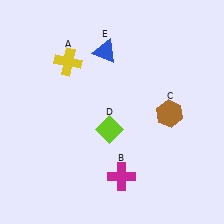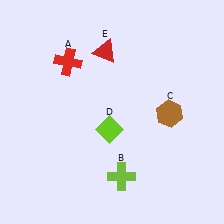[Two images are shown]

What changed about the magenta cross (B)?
In Image 1, B is magenta. In Image 2, it changed to lime.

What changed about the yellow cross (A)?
In Image 1, A is yellow. In Image 2, it changed to red.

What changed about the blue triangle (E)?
In Image 1, E is blue. In Image 2, it changed to red.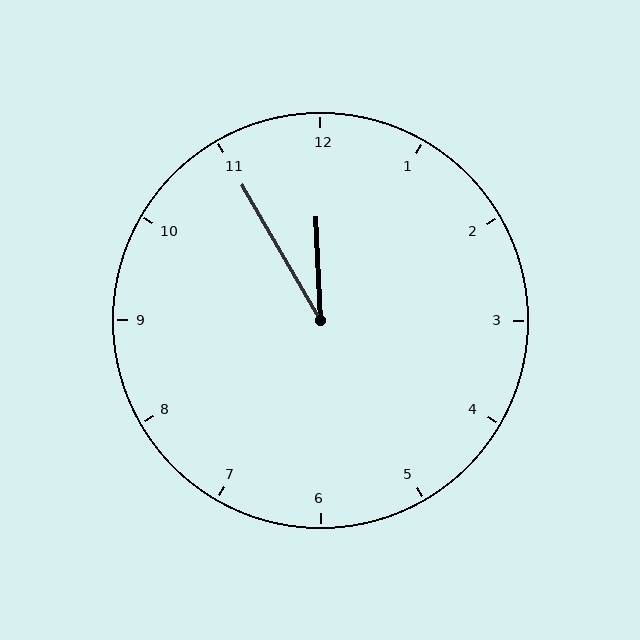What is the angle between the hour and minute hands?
Approximately 28 degrees.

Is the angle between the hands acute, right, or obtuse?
It is acute.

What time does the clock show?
11:55.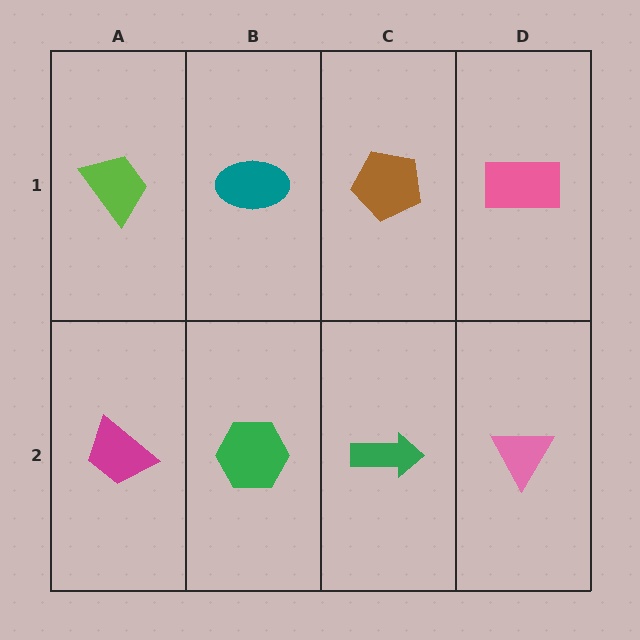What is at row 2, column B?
A green hexagon.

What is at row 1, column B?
A teal ellipse.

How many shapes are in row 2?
4 shapes.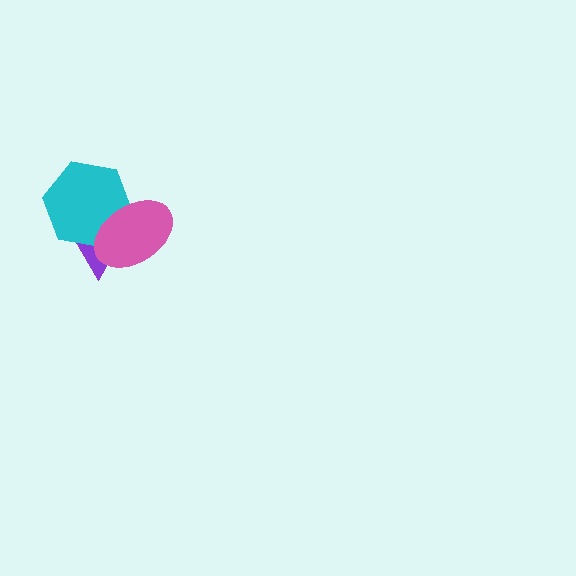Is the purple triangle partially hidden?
Yes, it is partially covered by another shape.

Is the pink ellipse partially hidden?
No, no other shape covers it.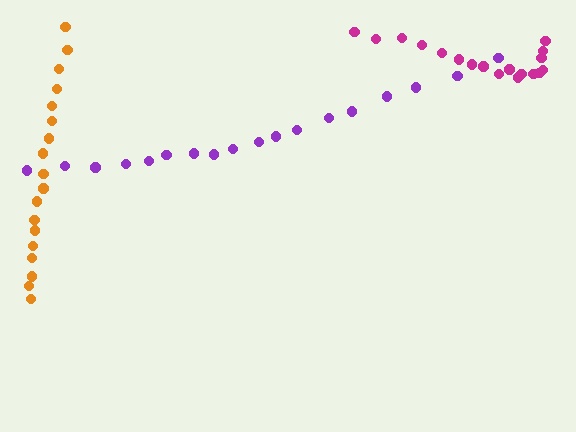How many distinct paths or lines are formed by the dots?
There are 3 distinct paths.